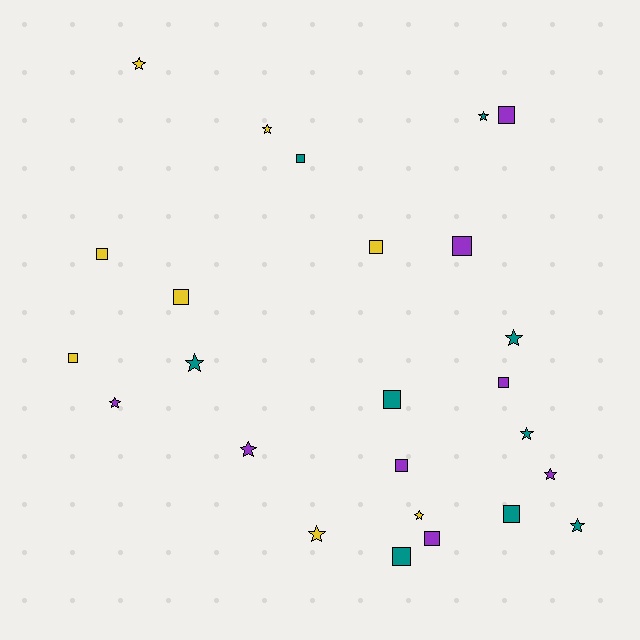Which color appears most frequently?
Teal, with 9 objects.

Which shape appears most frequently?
Square, with 13 objects.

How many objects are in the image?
There are 25 objects.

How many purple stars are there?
There are 3 purple stars.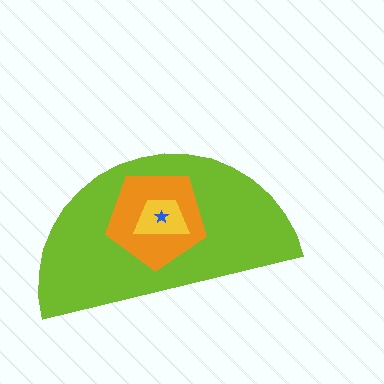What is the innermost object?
The blue star.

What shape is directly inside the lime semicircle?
The orange pentagon.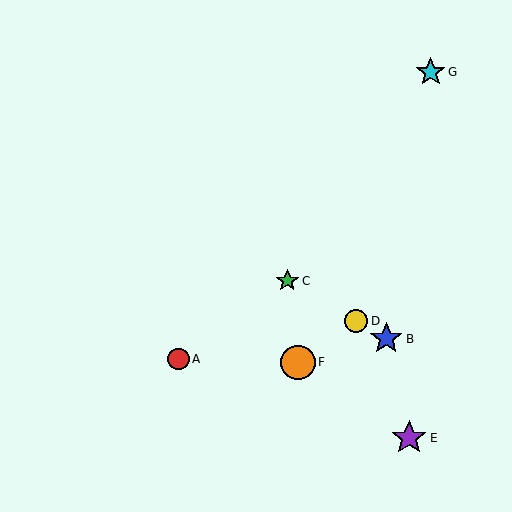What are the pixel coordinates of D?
Object D is at (356, 321).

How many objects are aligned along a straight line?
3 objects (B, C, D) are aligned along a straight line.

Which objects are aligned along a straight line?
Objects B, C, D are aligned along a straight line.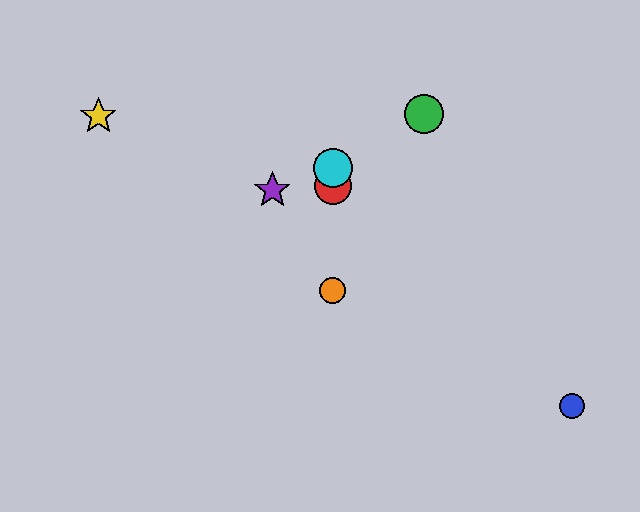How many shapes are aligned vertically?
3 shapes (the red circle, the orange circle, the cyan circle) are aligned vertically.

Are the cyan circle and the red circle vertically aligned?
Yes, both are at x≈333.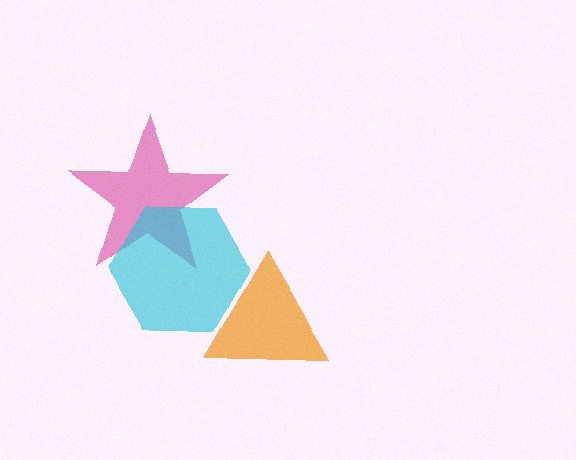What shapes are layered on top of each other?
The layered shapes are: a magenta star, an orange triangle, a cyan hexagon.